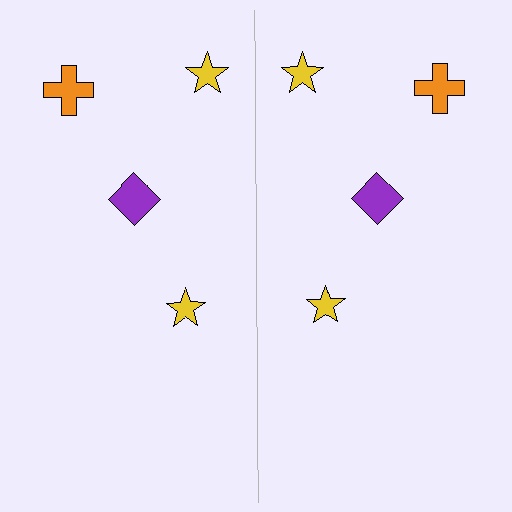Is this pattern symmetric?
Yes, this pattern has bilateral (reflection) symmetry.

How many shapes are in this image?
There are 8 shapes in this image.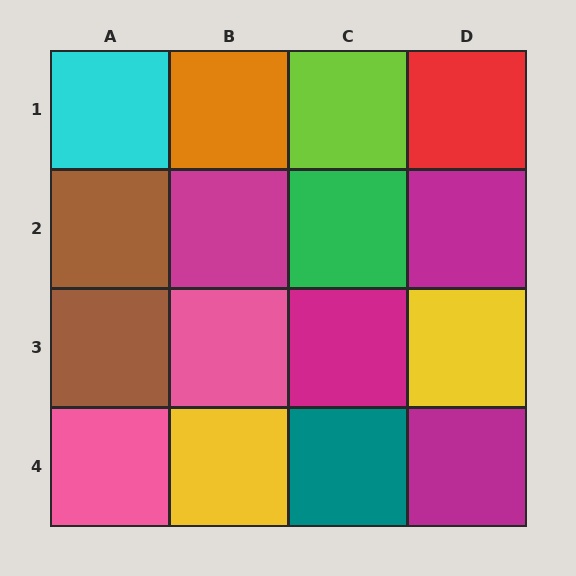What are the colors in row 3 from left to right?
Brown, pink, magenta, yellow.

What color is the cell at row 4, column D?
Magenta.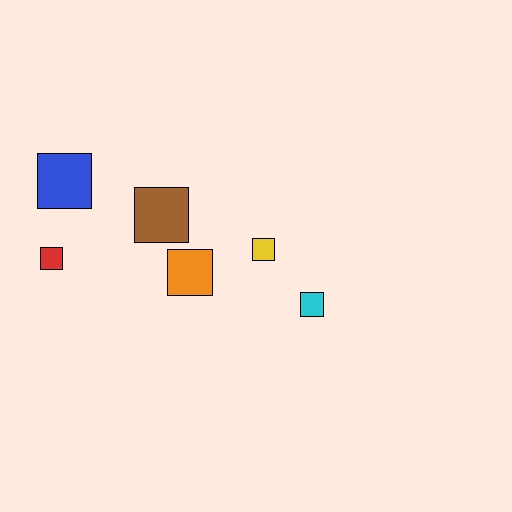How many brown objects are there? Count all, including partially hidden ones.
There is 1 brown object.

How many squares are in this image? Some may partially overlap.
There are 6 squares.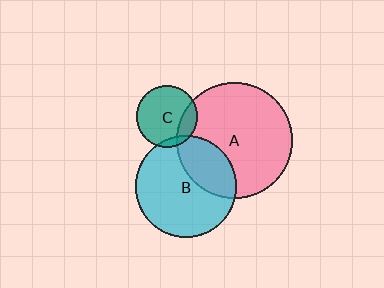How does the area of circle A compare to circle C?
Approximately 3.6 times.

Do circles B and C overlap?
Yes.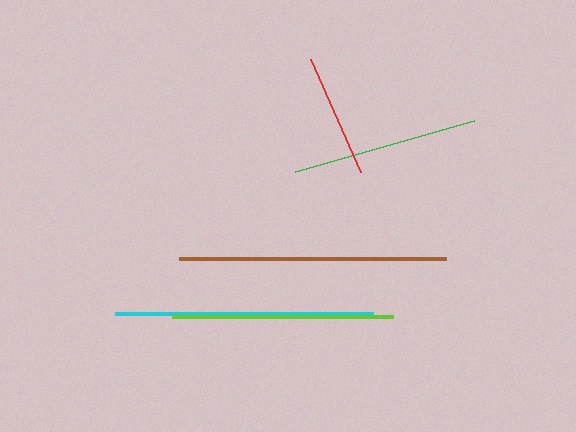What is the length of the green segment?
The green segment is approximately 186 pixels long.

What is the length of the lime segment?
The lime segment is approximately 221 pixels long.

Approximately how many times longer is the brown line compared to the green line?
The brown line is approximately 1.4 times the length of the green line.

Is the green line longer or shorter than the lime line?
The lime line is longer than the green line.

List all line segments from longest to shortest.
From longest to shortest: brown, cyan, lime, green, red.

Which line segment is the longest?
The brown line is the longest at approximately 267 pixels.